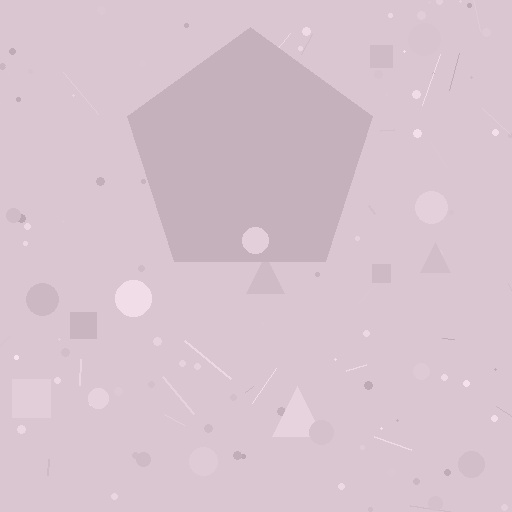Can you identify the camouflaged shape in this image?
The camouflaged shape is a pentagon.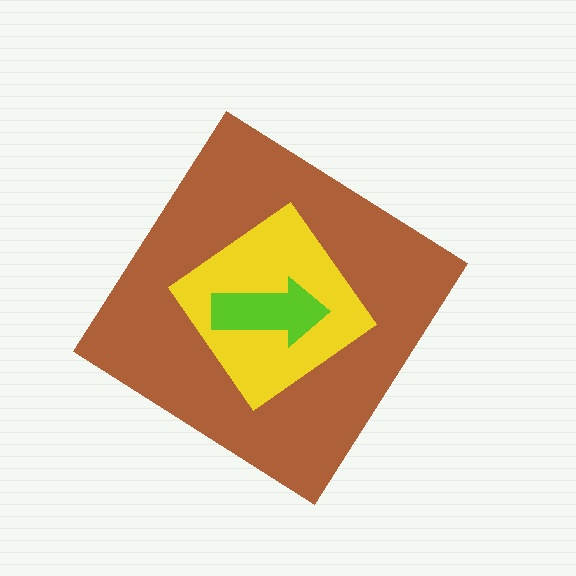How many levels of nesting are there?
3.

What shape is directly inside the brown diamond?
The yellow diamond.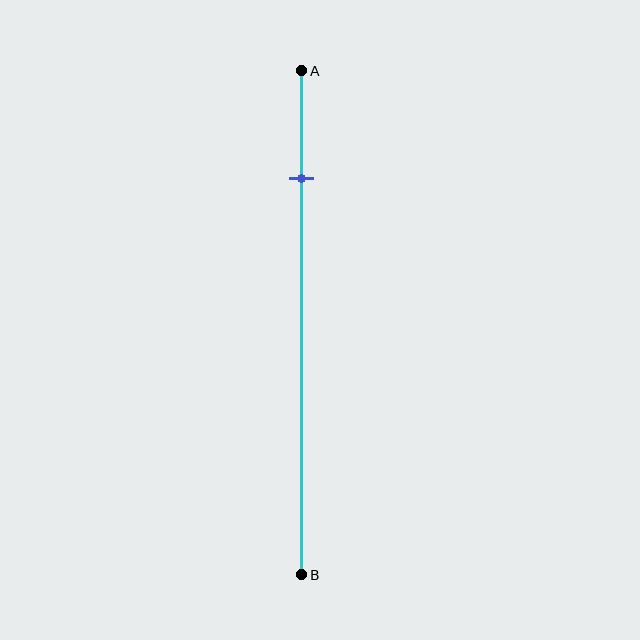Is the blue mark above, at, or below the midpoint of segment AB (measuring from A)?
The blue mark is above the midpoint of segment AB.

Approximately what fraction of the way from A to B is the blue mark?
The blue mark is approximately 20% of the way from A to B.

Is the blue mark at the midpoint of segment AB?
No, the mark is at about 20% from A, not at the 50% midpoint.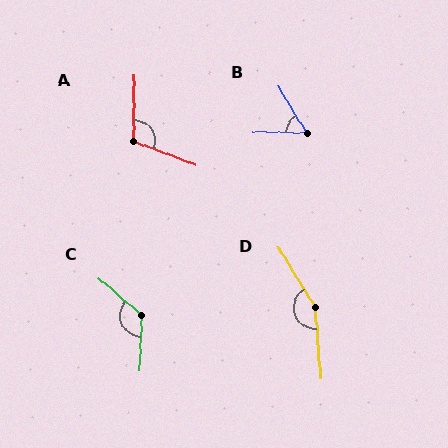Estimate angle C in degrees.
Approximately 129 degrees.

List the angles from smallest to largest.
B (58°), A (110°), C (129°), D (153°).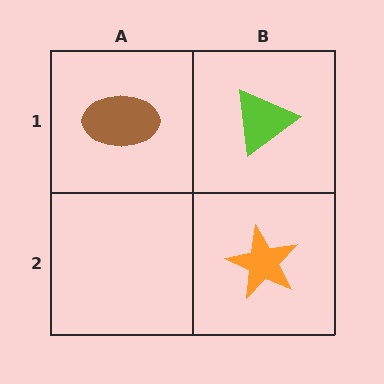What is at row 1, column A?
A brown ellipse.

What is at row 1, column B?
A lime triangle.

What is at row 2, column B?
An orange star.